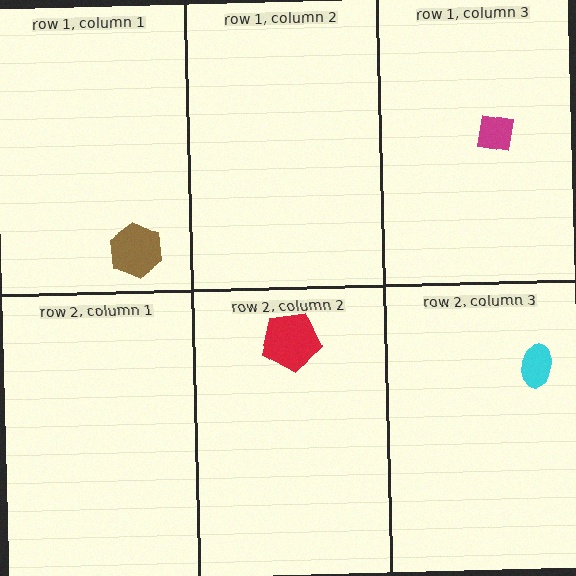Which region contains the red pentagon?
The row 2, column 2 region.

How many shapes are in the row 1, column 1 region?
1.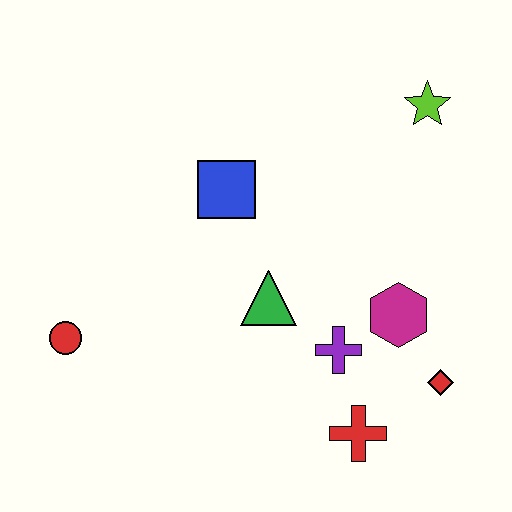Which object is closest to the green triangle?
The purple cross is closest to the green triangle.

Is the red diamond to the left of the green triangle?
No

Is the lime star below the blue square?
No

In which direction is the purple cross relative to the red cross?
The purple cross is above the red cross.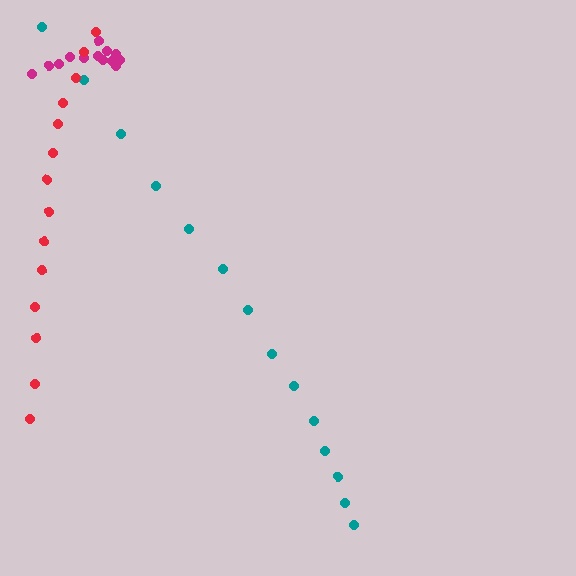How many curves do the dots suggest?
There are 3 distinct paths.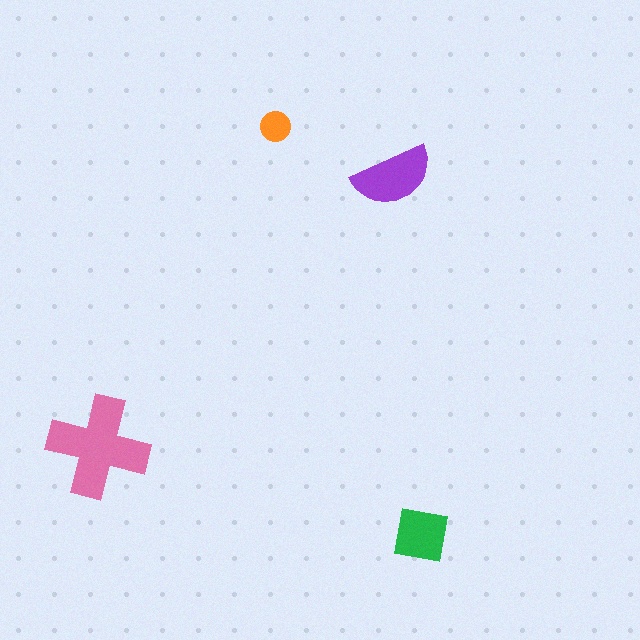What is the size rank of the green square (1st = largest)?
3rd.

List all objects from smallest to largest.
The orange circle, the green square, the purple semicircle, the pink cross.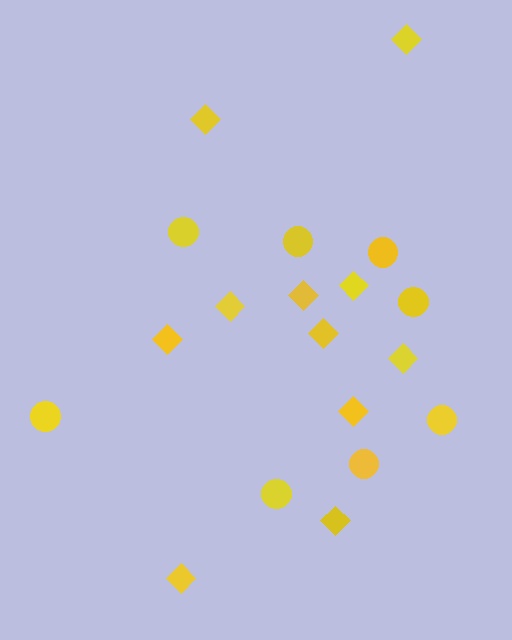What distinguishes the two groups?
There are 2 groups: one group of diamonds (11) and one group of circles (8).